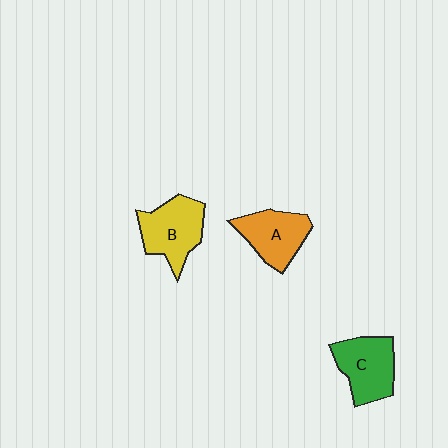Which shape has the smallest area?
Shape A (orange).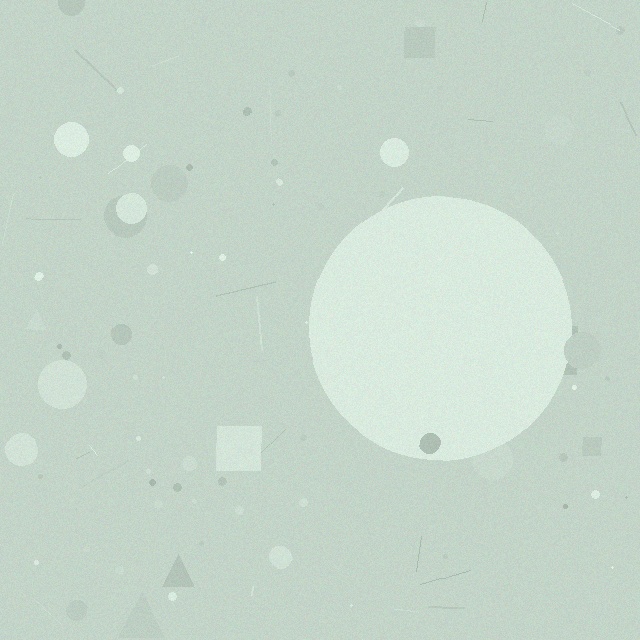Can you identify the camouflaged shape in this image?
The camouflaged shape is a circle.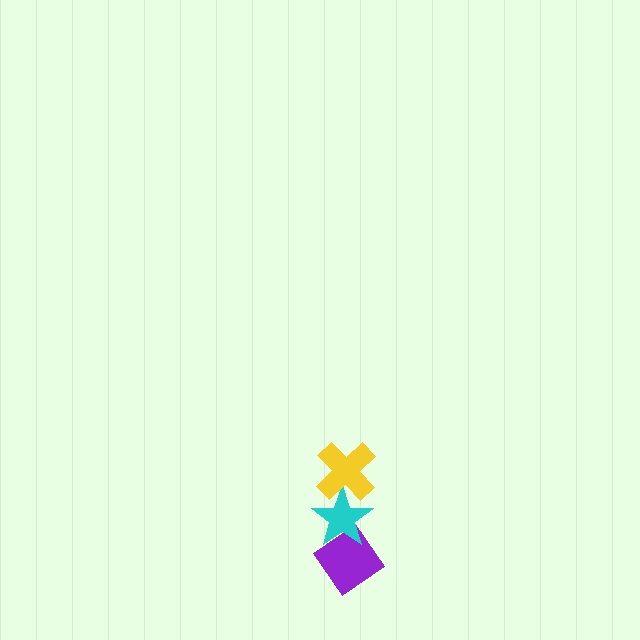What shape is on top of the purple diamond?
The cyan star is on top of the purple diamond.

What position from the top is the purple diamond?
The purple diamond is 3rd from the top.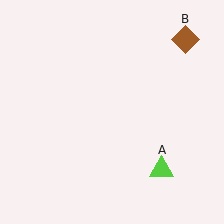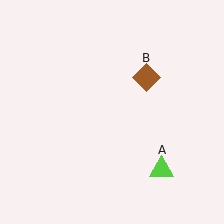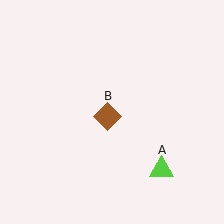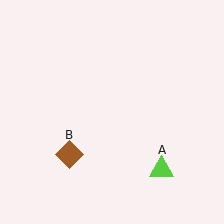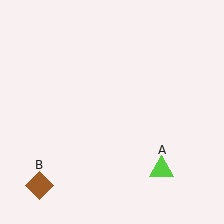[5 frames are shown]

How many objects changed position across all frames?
1 object changed position: brown diamond (object B).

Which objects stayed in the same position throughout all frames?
Lime triangle (object A) remained stationary.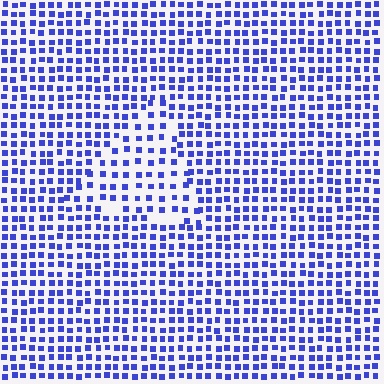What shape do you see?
I see a triangle.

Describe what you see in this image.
The image contains small blue elements arranged at two different densities. A triangle-shaped region is visible where the elements are less densely packed than the surrounding area.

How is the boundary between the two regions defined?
The boundary is defined by a change in element density (approximately 1.7x ratio). All elements are the same color, size, and shape.